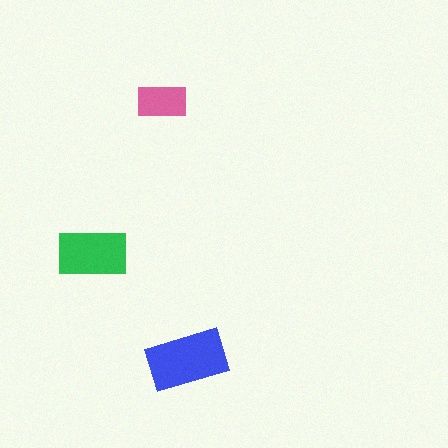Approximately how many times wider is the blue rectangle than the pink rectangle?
About 1.5 times wider.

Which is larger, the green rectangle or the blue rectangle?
The blue one.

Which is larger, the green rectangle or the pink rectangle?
The green one.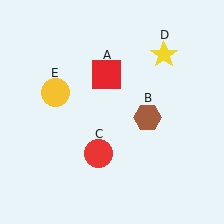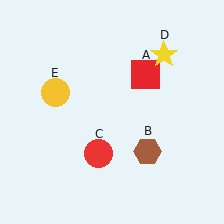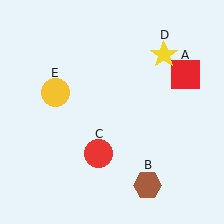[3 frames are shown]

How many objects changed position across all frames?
2 objects changed position: red square (object A), brown hexagon (object B).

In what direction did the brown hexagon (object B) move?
The brown hexagon (object B) moved down.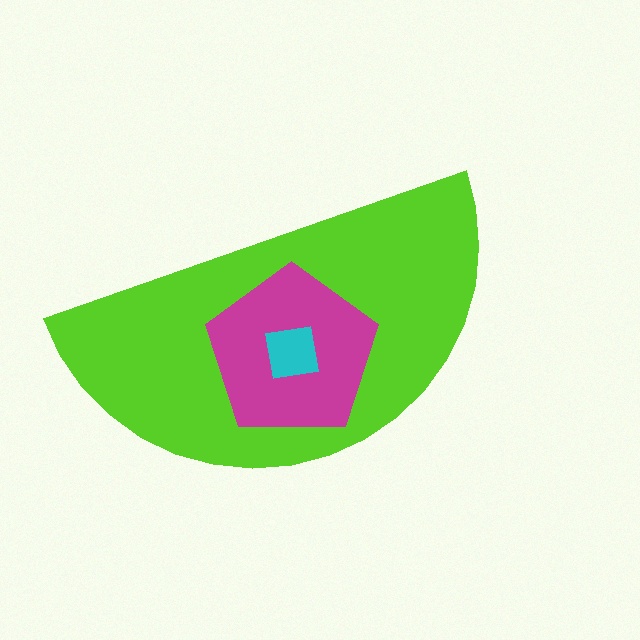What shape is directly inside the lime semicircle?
The magenta pentagon.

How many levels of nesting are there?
3.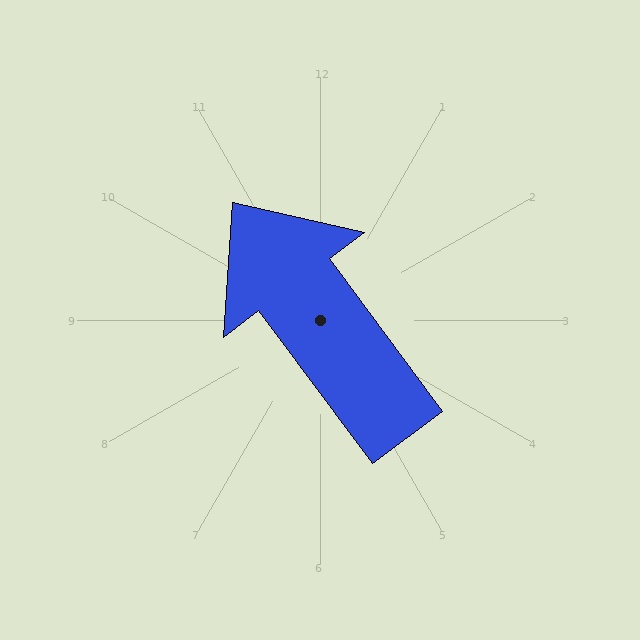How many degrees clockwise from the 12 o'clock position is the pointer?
Approximately 323 degrees.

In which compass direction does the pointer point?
Northwest.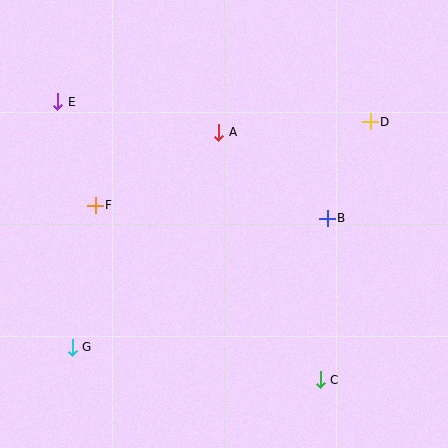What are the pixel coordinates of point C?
Point C is at (320, 380).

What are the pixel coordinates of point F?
Point F is at (95, 205).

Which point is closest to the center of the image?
Point A at (219, 132) is closest to the center.